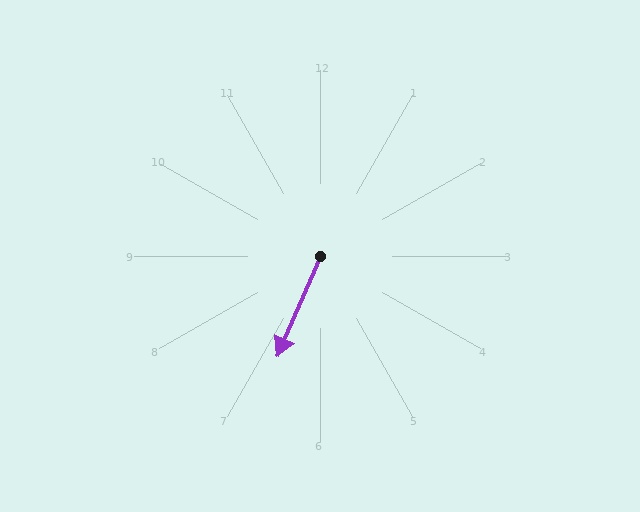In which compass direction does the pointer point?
Southwest.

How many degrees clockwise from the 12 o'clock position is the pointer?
Approximately 203 degrees.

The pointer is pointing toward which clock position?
Roughly 7 o'clock.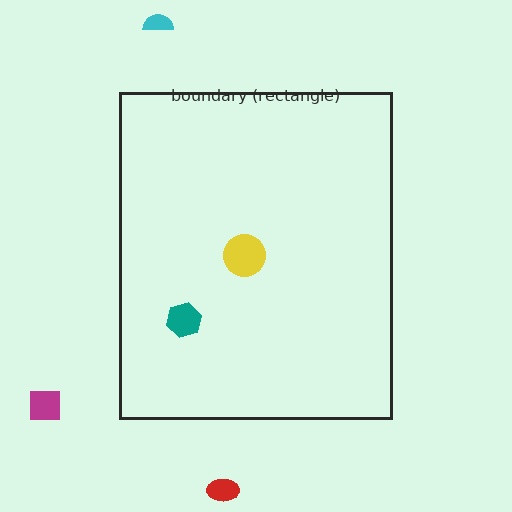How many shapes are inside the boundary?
2 inside, 3 outside.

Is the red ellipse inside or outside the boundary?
Outside.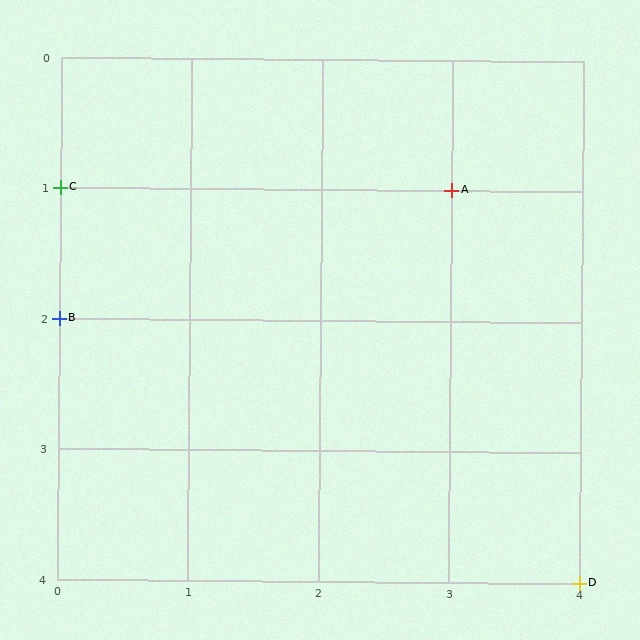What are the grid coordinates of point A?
Point A is at grid coordinates (3, 1).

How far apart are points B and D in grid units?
Points B and D are 4 columns and 2 rows apart (about 4.5 grid units diagonally).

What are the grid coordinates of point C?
Point C is at grid coordinates (0, 1).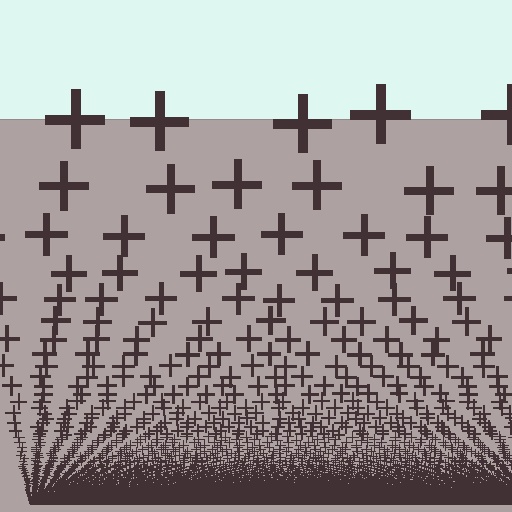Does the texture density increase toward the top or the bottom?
Density increases toward the bottom.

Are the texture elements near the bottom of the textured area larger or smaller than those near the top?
Smaller. The gradient is inverted — elements near the bottom are smaller and denser.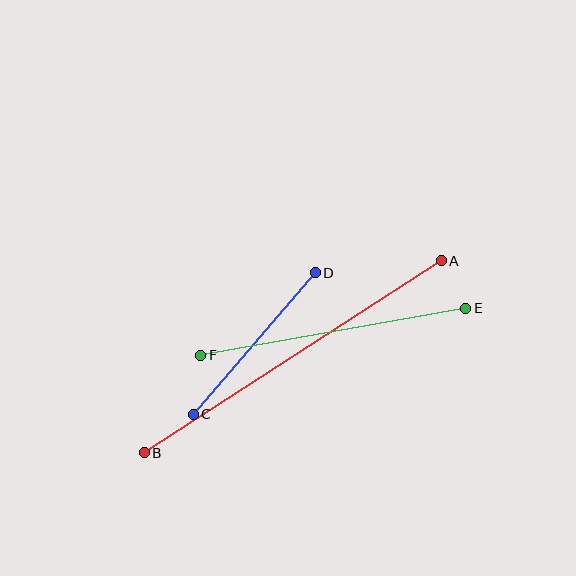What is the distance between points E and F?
The distance is approximately 269 pixels.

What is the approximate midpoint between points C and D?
The midpoint is at approximately (254, 343) pixels.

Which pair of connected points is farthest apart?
Points A and B are farthest apart.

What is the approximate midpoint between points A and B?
The midpoint is at approximately (293, 357) pixels.